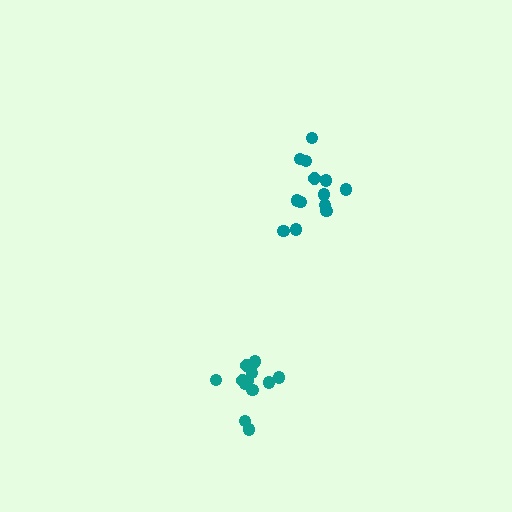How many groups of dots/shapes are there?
There are 2 groups.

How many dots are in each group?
Group 1: 13 dots, Group 2: 13 dots (26 total).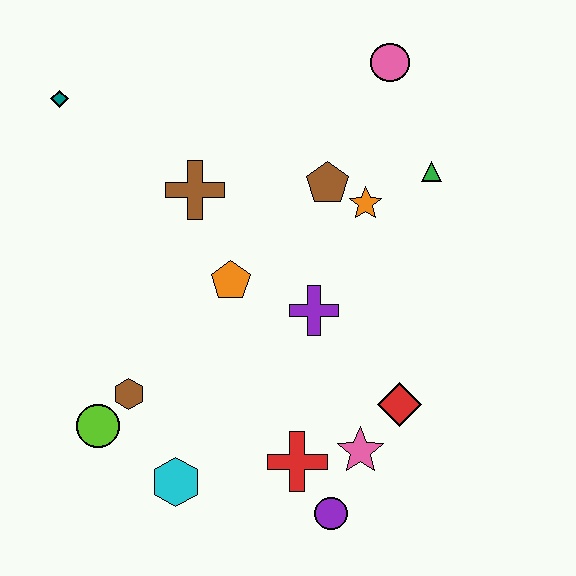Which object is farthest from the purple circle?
The teal diamond is farthest from the purple circle.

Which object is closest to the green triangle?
The orange star is closest to the green triangle.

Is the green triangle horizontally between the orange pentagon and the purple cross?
No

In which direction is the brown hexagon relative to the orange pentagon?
The brown hexagon is below the orange pentagon.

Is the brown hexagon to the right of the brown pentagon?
No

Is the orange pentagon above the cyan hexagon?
Yes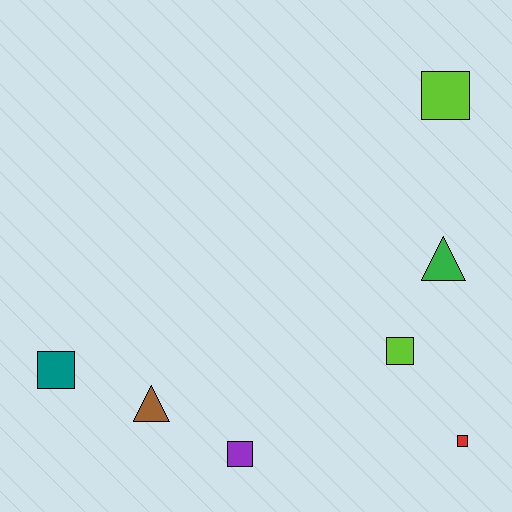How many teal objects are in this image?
There is 1 teal object.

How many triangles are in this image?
There are 2 triangles.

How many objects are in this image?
There are 7 objects.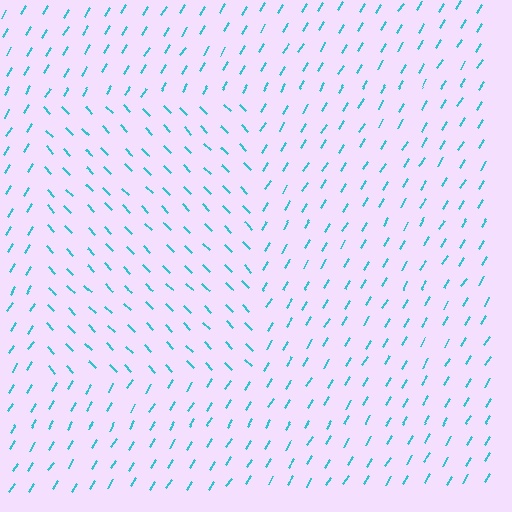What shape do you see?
I see a rectangle.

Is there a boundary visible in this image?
Yes, there is a texture boundary formed by a change in line orientation.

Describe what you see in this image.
The image is filled with small cyan line segments. A rectangle region in the image has lines oriented differently from the surrounding lines, creating a visible texture boundary.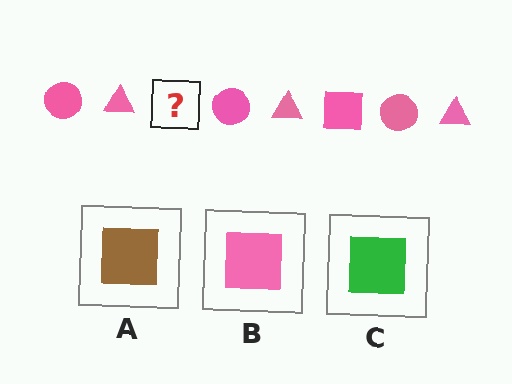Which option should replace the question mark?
Option B.